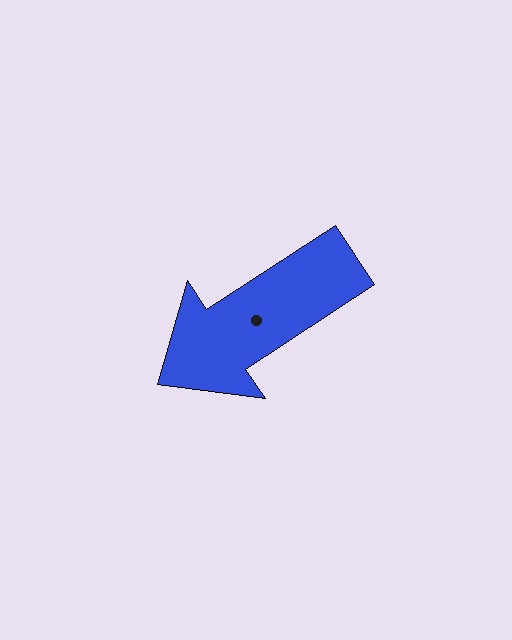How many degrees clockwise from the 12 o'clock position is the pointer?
Approximately 237 degrees.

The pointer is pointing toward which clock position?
Roughly 8 o'clock.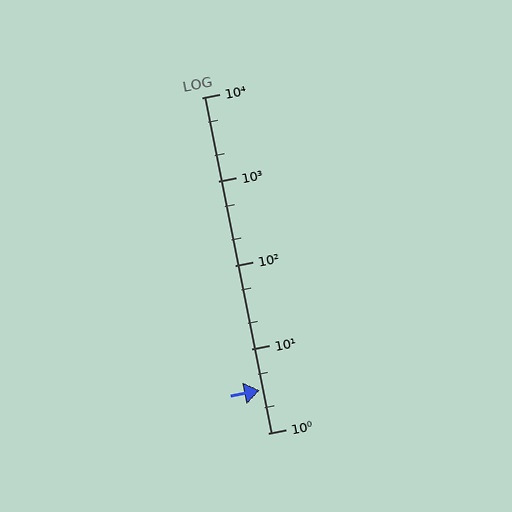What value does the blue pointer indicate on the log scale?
The pointer indicates approximately 3.2.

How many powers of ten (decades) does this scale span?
The scale spans 4 decades, from 1 to 10000.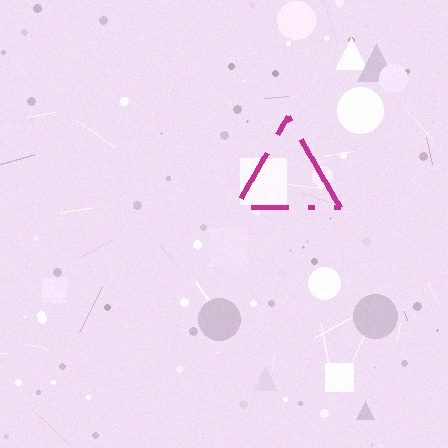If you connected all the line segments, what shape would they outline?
They would outline a triangle.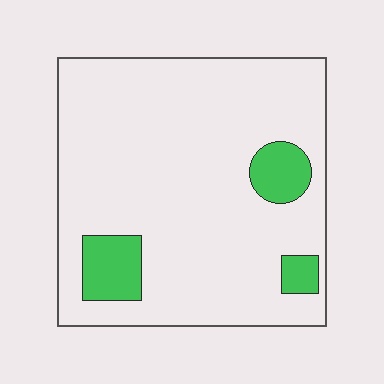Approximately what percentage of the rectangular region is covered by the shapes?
Approximately 10%.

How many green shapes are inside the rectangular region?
3.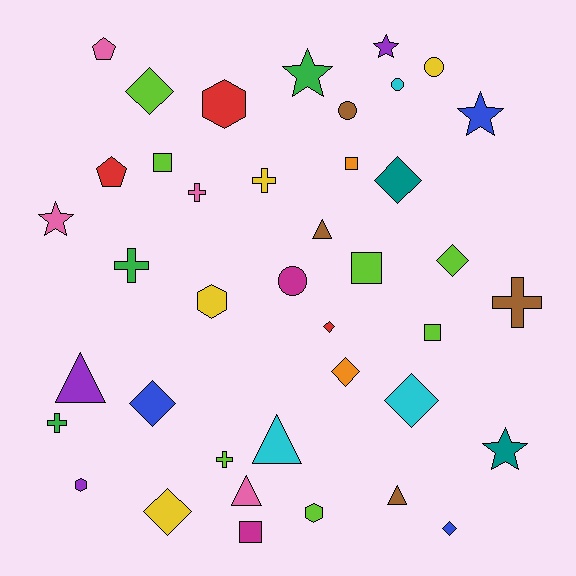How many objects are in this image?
There are 40 objects.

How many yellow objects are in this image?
There are 4 yellow objects.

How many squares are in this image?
There are 5 squares.